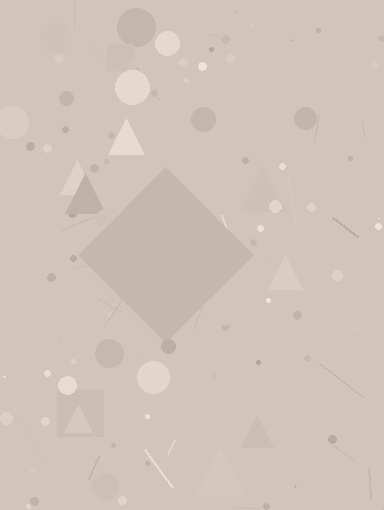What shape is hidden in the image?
A diamond is hidden in the image.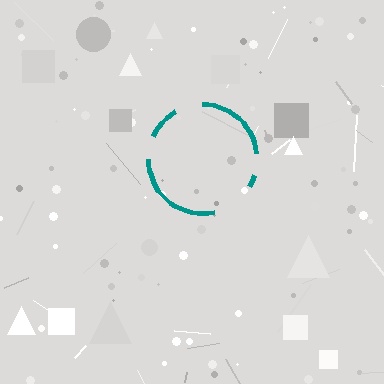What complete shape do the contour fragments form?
The contour fragments form a circle.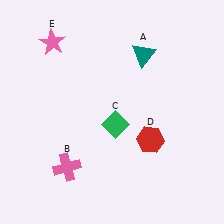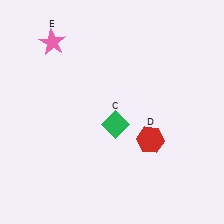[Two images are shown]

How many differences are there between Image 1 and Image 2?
There are 2 differences between the two images.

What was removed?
The pink cross (B), the teal triangle (A) were removed in Image 2.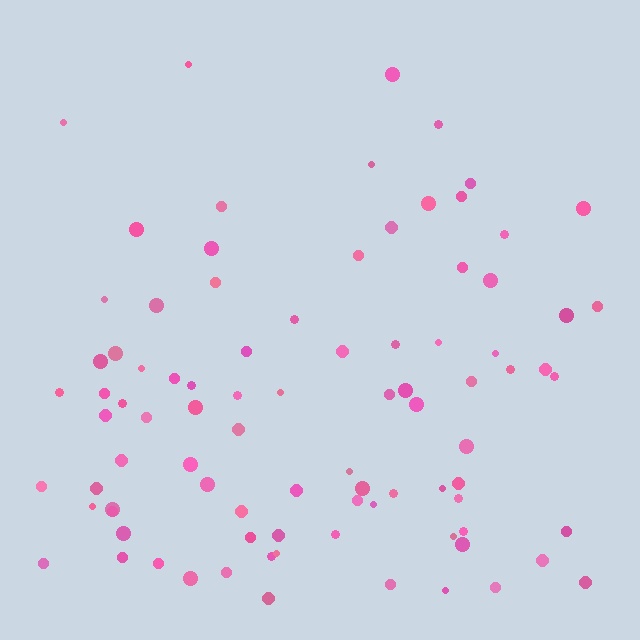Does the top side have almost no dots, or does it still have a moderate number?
Still a moderate number, just noticeably fewer than the bottom.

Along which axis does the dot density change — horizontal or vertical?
Vertical.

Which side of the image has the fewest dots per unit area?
The top.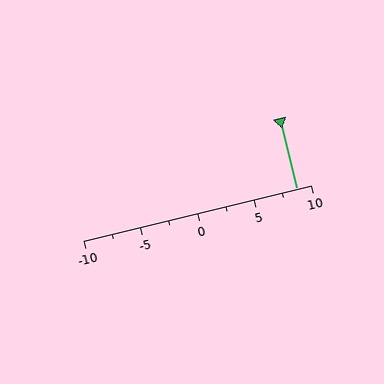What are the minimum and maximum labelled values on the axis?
The axis runs from -10 to 10.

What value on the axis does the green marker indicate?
The marker indicates approximately 8.8.